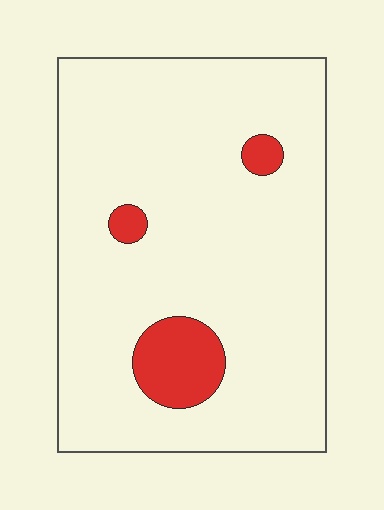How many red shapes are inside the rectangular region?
3.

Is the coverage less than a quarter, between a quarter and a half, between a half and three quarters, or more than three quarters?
Less than a quarter.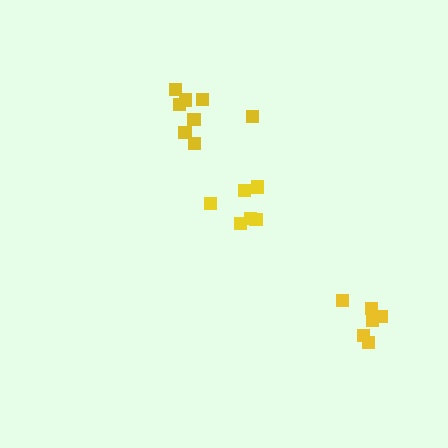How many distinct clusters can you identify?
There are 3 distinct clusters.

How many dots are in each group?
Group 1: 8 dots, Group 2: 7 dots, Group 3: 6 dots (21 total).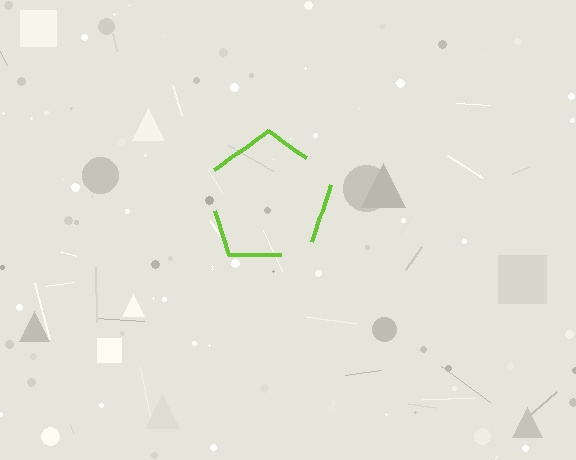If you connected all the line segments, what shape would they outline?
They would outline a pentagon.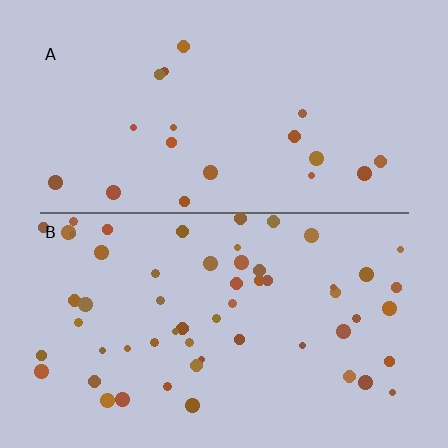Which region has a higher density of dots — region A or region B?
B (the bottom).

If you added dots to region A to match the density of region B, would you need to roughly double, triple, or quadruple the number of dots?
Approximately triple.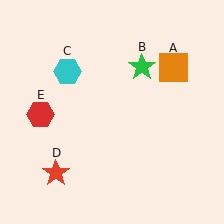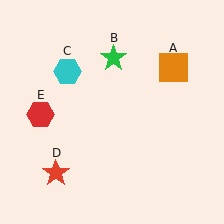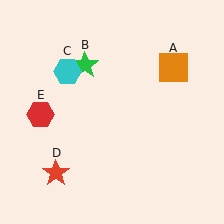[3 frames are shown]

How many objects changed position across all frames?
1 object changed position: green star (object B).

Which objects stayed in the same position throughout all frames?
Orange square (object A) and cyan hexagon (object C) and red star (object D) and red hexagon (object E) remained stationary.